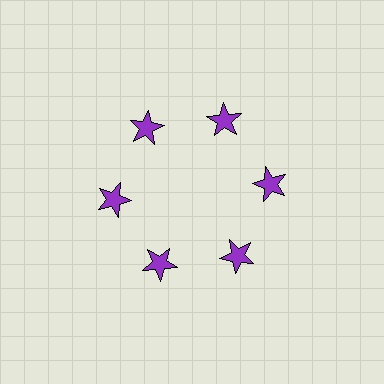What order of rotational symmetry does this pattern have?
This pattern has 6-fold rotational symmetry.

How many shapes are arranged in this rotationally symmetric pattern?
There are 6 shapes, arranged in 6 groups of 1.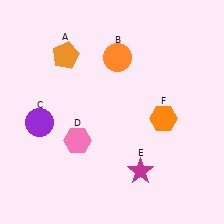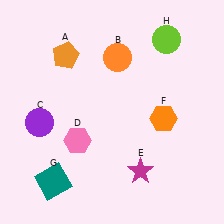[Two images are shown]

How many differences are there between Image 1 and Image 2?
There are 2 differences between the two images.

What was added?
A teal square (G), a lime circle (H) were added in Image 2.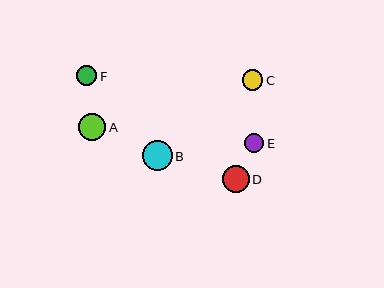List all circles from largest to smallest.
From largest to smallest: B, A, D, C, F, E.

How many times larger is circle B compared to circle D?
Circle B is approximately 1.1 times the size of circle D.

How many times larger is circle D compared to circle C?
Circle D is approximately 1.3 times the size of circle C.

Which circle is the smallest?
Circle E is the smallest with a size of approximately 19 pixels.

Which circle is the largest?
Circle B is the largest with a size of approximately 30 pixels.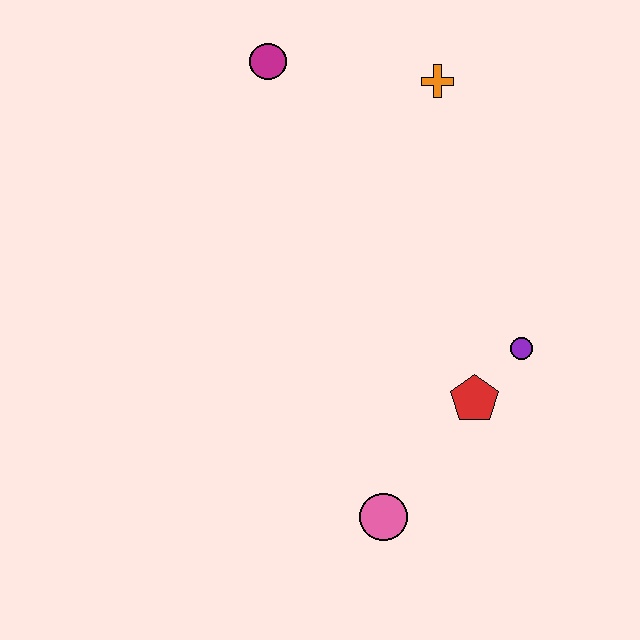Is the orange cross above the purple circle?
Yes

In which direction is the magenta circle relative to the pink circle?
The magenta circle is above the pink circle.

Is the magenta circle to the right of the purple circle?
No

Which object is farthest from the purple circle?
The magenta circle is farthest from the purple circle.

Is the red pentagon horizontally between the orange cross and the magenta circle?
No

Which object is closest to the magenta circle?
The orange cross is closest to the magenta circle.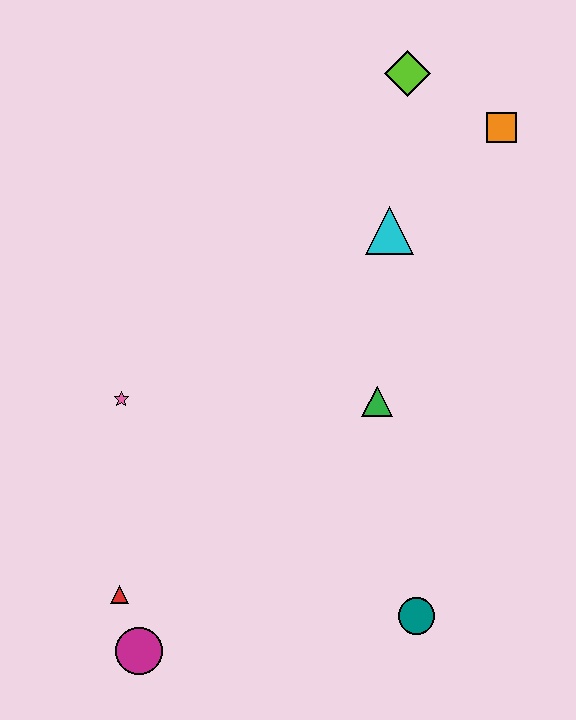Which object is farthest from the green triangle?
The magenta circle is farthest from the green triangle.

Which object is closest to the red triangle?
The magenta circle is closest to the red triangle.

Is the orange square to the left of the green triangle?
No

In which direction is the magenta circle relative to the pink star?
The magenta circle is below the pink star.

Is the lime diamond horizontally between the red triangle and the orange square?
Yes